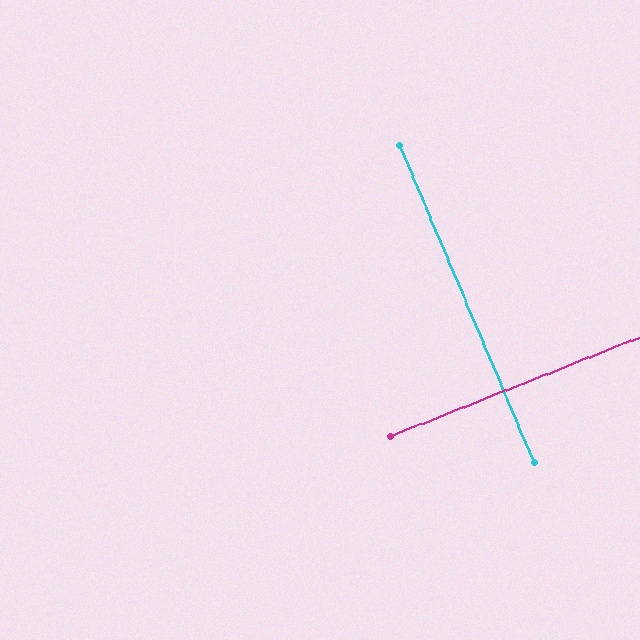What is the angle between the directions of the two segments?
Approximately 89 degrees.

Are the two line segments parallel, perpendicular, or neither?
Perpendicular — they meet at approximately 89°.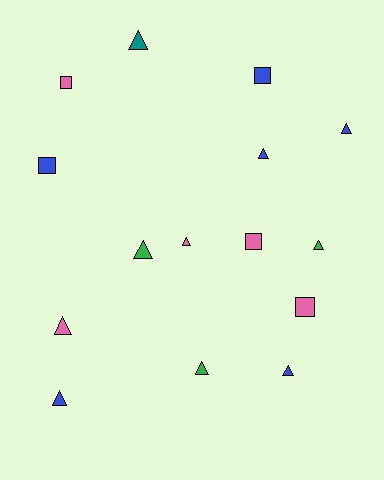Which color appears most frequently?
Blue, with 6 objects.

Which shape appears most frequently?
Triangle, with 10 objects.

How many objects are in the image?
There are 15 objects.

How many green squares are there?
There are no green squares.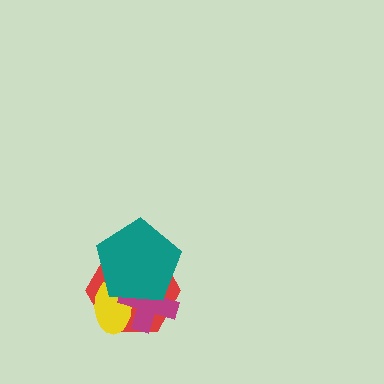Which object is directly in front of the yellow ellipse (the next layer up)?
The magenta cross is directly in front of the yellow ellipse.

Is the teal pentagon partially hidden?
No, no other shape covers it.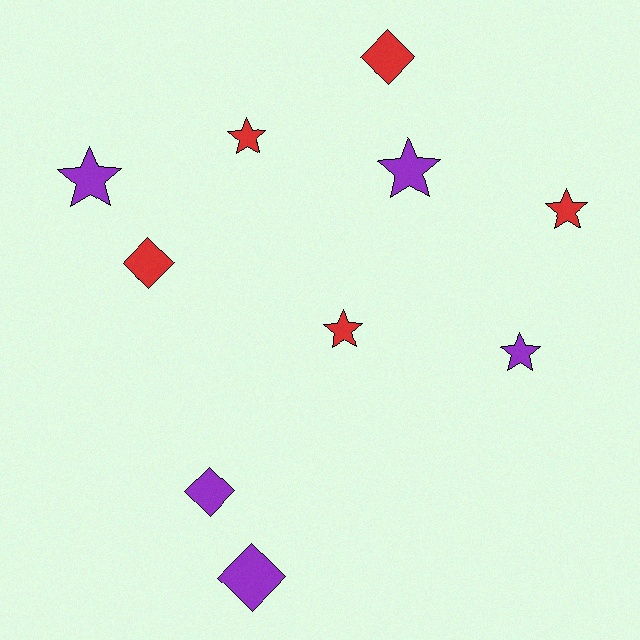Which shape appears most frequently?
Star, with 6 objects.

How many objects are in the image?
There are 10 objects.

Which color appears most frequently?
Purple, with 5 objects.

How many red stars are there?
There are 3 red stars.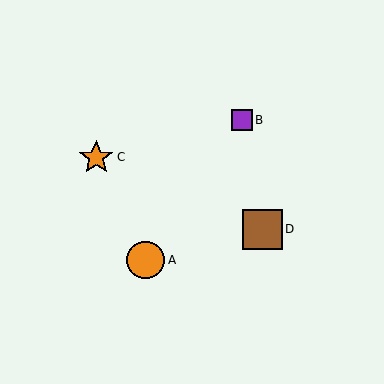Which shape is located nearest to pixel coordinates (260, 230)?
The brown square (labeled D) at (262, 229) is nearest to that location.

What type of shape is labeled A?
Shape A is an orange circle.